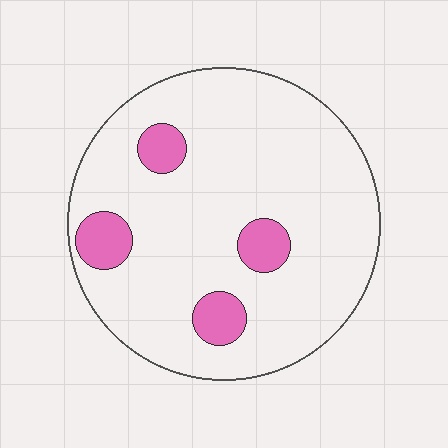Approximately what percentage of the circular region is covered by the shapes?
Approximately 10%.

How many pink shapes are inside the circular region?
4.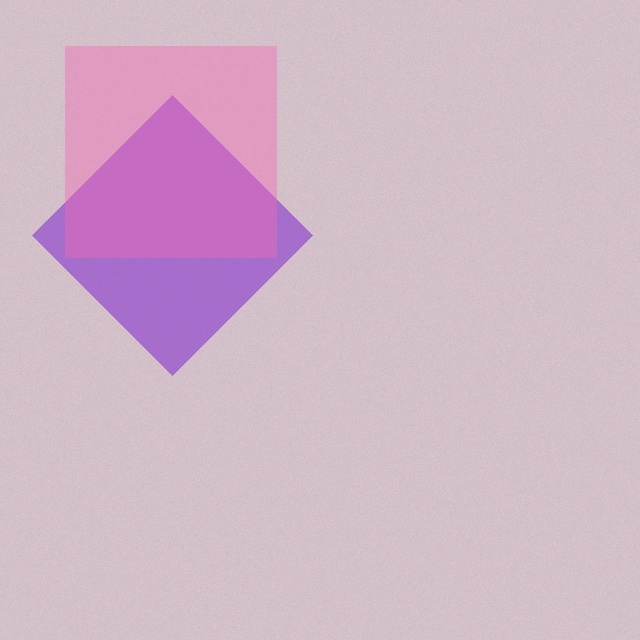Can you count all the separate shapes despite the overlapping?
Yes, there are 2 separate shapes.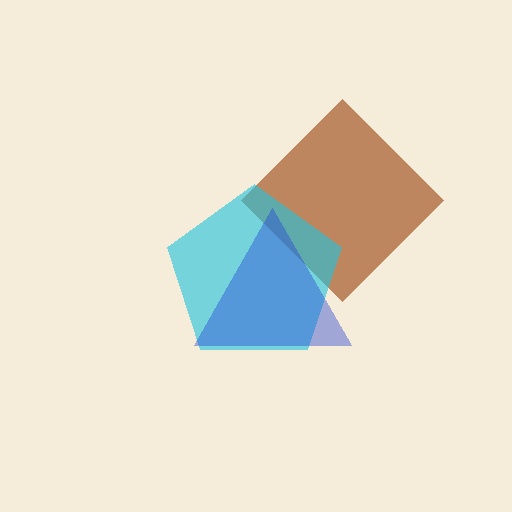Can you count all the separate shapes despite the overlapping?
Yes, there are 3 separate shapes.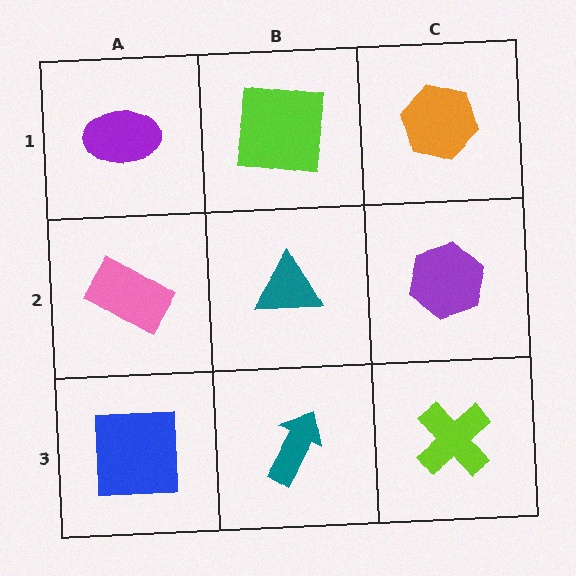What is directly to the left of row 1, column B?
A purple ellipse.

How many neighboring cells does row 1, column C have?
2.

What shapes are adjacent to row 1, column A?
A pink rectangle (row 2, column A), a lime square (row 1, column B).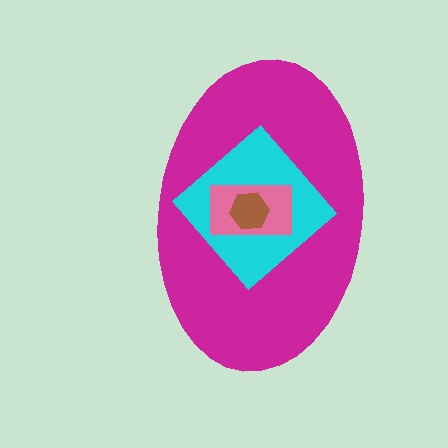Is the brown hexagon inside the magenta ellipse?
Yes.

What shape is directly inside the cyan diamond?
The pink rectangle.